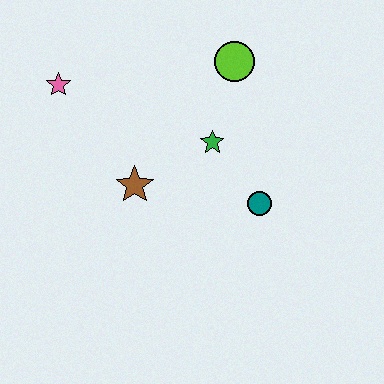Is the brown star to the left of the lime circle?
Yes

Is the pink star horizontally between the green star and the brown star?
No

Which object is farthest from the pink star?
The teal circle is farthest from the pink star.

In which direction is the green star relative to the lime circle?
The green star is below the lime circle.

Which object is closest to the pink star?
The brown star is closest to the pink star.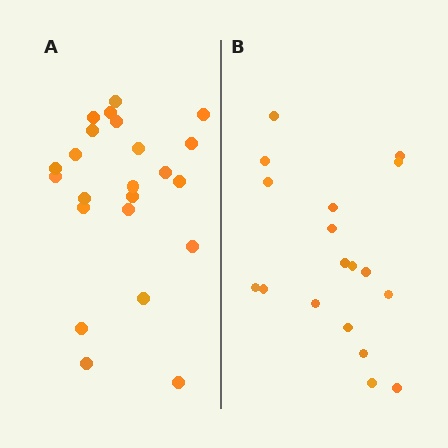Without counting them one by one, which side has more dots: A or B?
Region A (the left region) has more dots.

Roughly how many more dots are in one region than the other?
Region A has about 5 more dots than region B.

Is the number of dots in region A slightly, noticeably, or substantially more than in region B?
Region A has noticeably more, but not dramatically so. The ratio is roughly 1.3 to 1.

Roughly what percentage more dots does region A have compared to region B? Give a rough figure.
About 30% more.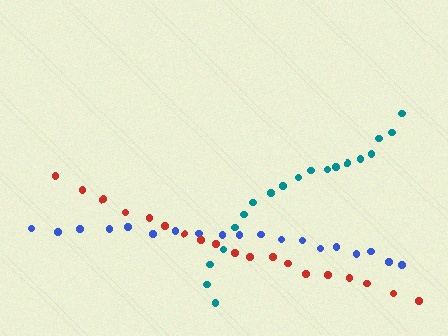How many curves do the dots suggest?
There are 3 distinct paths.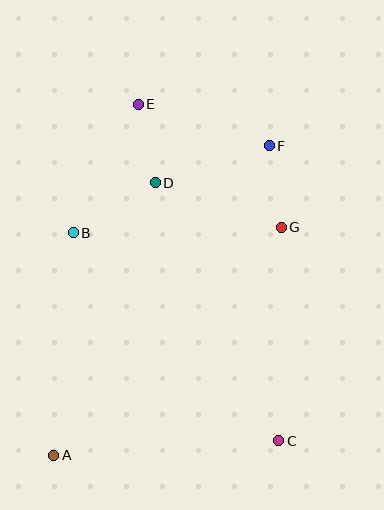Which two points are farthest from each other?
Points A and F are farthest from each other.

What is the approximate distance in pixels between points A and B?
The distance between A and B is approximately 224 pixels.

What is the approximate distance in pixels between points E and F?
The distance between E and F is approximately 138 pixels.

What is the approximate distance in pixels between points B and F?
The distance between B and F is approximately 215 pixels.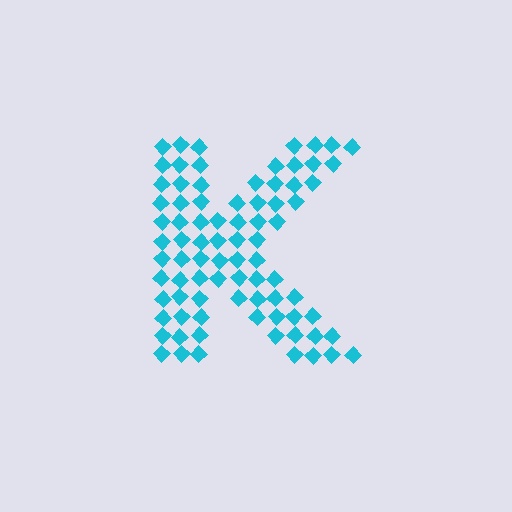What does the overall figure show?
The overall figure shows the letter K.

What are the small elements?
The small elements are diamonds.